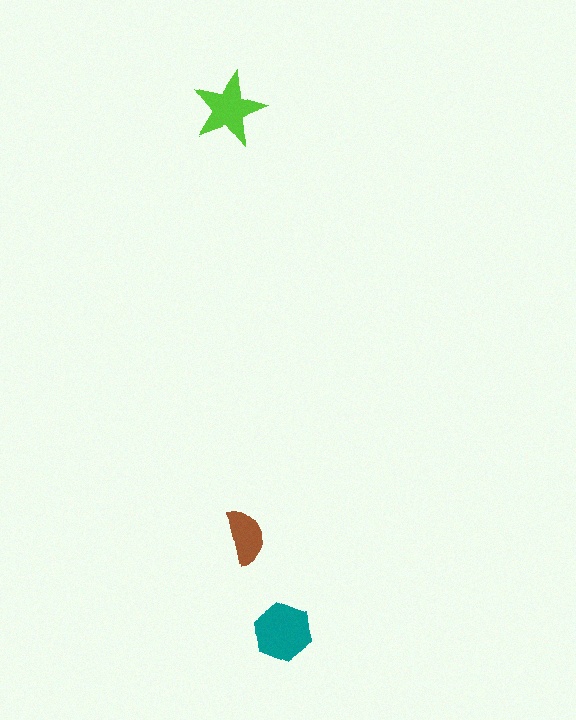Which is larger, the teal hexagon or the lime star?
The teal hexagon.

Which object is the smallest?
The brown semicircle.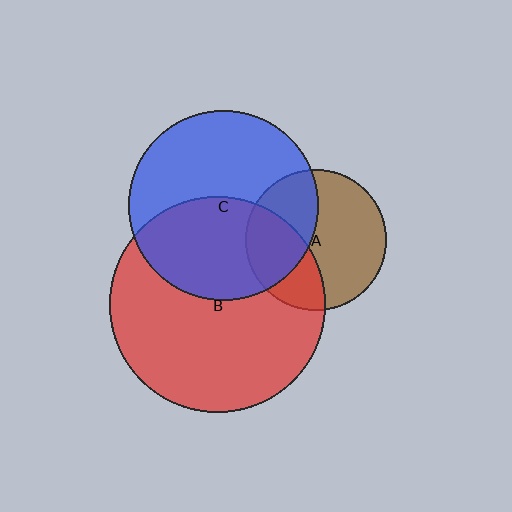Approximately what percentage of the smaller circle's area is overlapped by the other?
Approximately 35%.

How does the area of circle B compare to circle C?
Approximately 1.3 times.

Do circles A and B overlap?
Yes.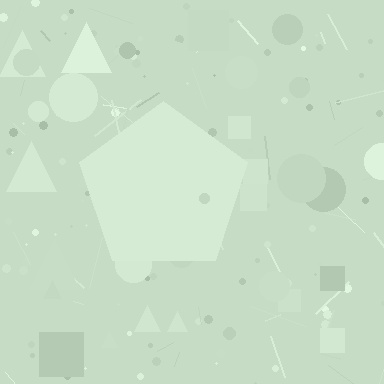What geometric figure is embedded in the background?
A pentagon is embedded in the background.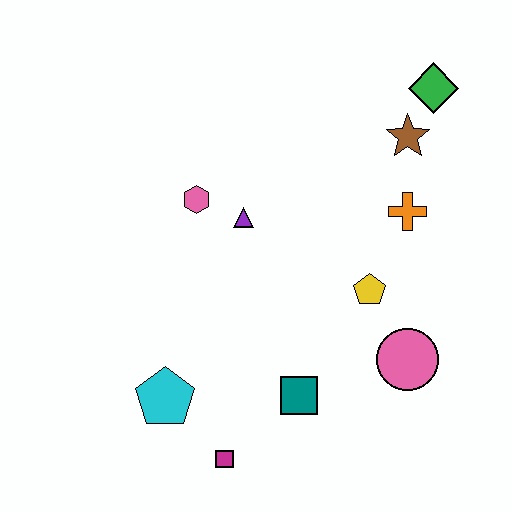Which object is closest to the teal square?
The magenta square is closest to the teal square.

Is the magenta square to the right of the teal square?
No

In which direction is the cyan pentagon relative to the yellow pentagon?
The cyan pentagon is to the left of the yellow pentagon.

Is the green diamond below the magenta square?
No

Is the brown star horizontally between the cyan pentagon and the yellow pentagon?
No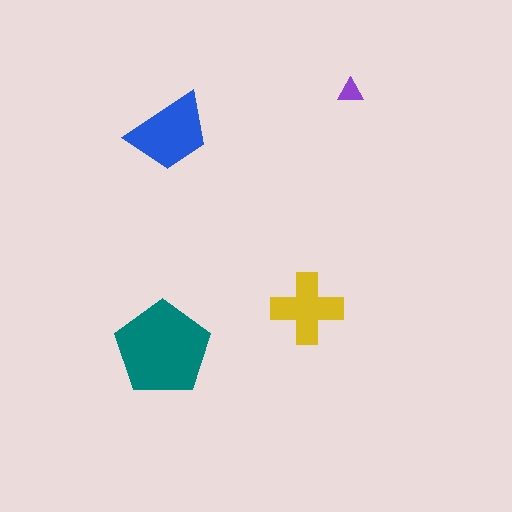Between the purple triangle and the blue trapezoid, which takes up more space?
The blue trapezoid.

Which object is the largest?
The teal pentagon.